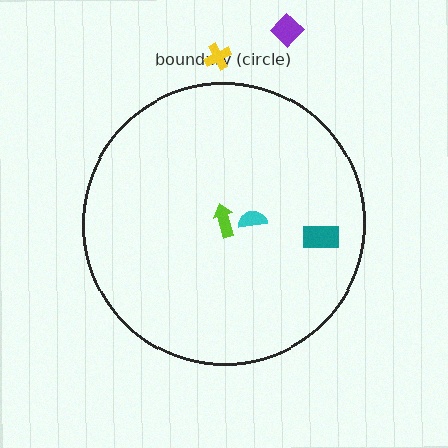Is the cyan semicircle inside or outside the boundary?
Inside.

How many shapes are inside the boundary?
3 inside, 2 outside.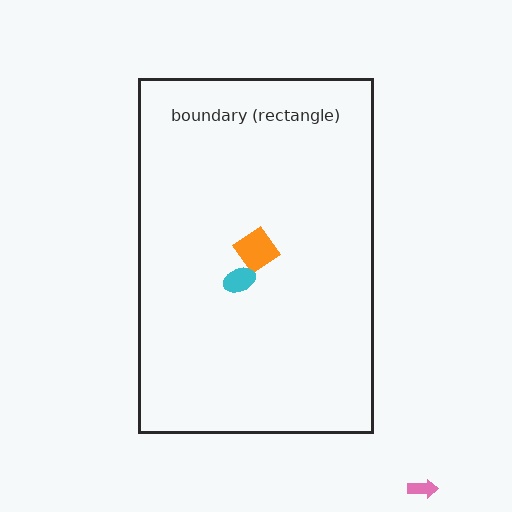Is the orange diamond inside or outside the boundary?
Inside.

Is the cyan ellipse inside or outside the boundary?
Inside.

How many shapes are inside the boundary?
2 inside, 1 outside.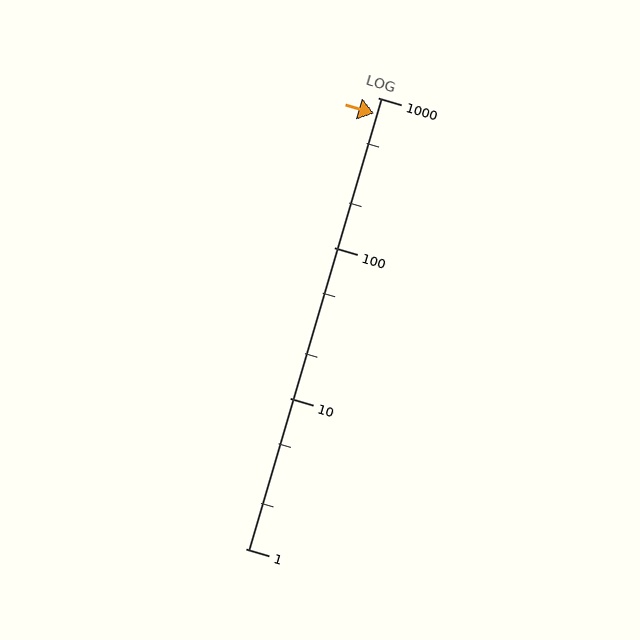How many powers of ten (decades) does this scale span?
The scale spans 3 decades, from 1 to 1000.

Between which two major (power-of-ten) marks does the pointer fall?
The pointer is between 100 and 1000.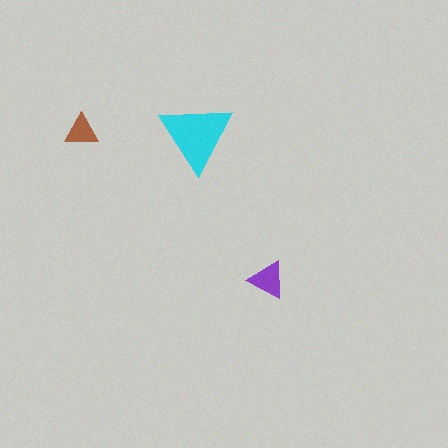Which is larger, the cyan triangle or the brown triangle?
The cyan one.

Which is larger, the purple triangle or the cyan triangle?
The cyan one.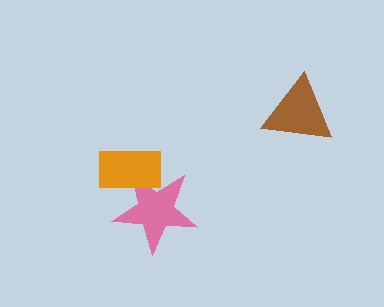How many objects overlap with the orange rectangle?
1 object overlaps with the orange rectangle.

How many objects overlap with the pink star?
1 object overlaps with the pink star.